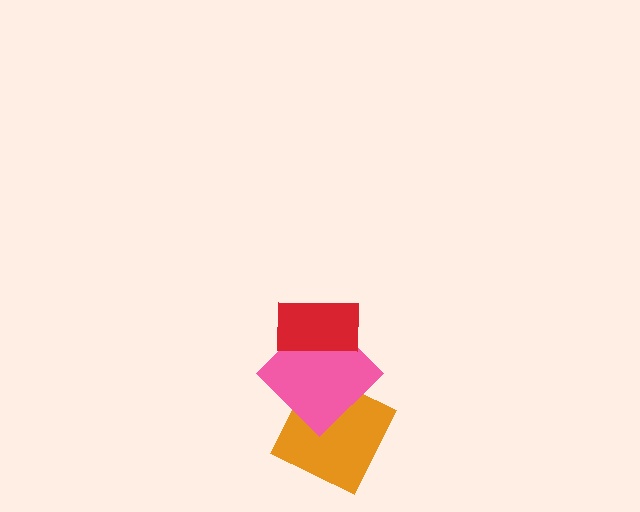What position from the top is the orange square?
The orange square is 3rd from the top.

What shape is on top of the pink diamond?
The red rectangle is on top of the pink diamond.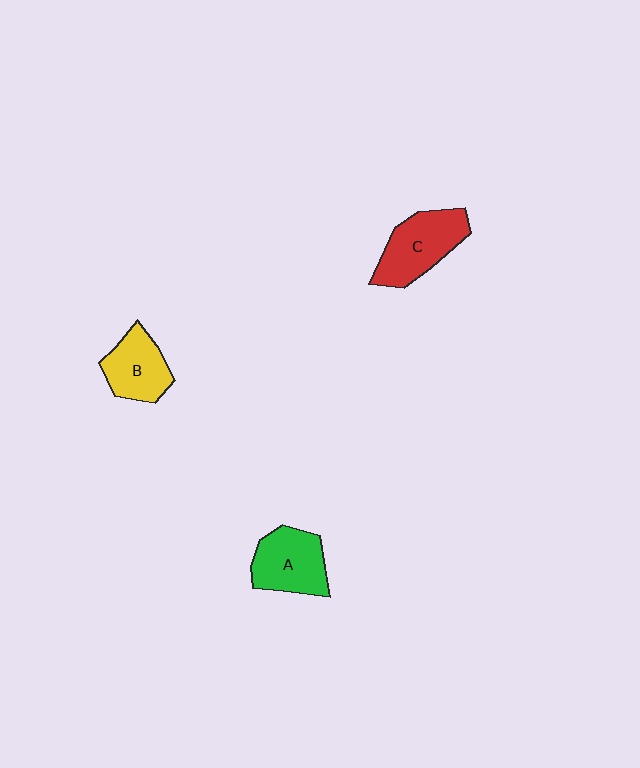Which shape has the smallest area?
Shape B (yellow).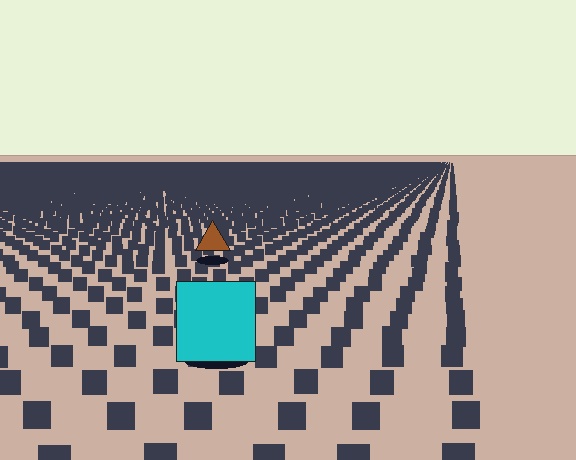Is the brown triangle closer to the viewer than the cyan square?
No. The cyan square is closer — you can tell from the texture gradient: the ground texture is coarser near it.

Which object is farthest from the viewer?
The brown triangle is farthest from the viewer. It appears smaller and the ground texture around it is denser.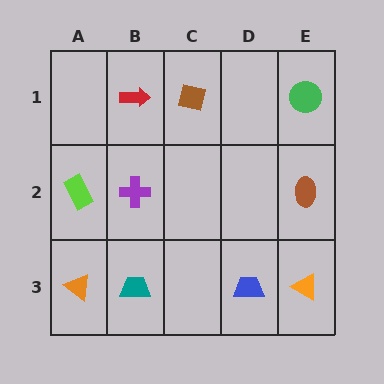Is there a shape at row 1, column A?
No, that cell is empty.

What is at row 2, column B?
A purple cross.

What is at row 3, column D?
A blue trapezoid.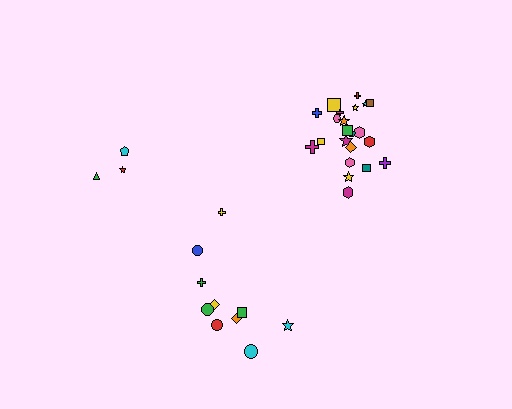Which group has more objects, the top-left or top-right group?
The top-right group.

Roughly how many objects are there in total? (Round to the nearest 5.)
Roughly 35 objects in total.